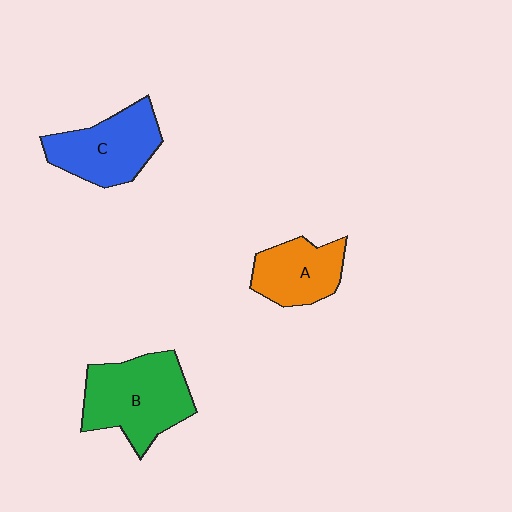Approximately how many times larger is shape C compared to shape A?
Approximately 1.3 times.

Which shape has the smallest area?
Shape A (orange).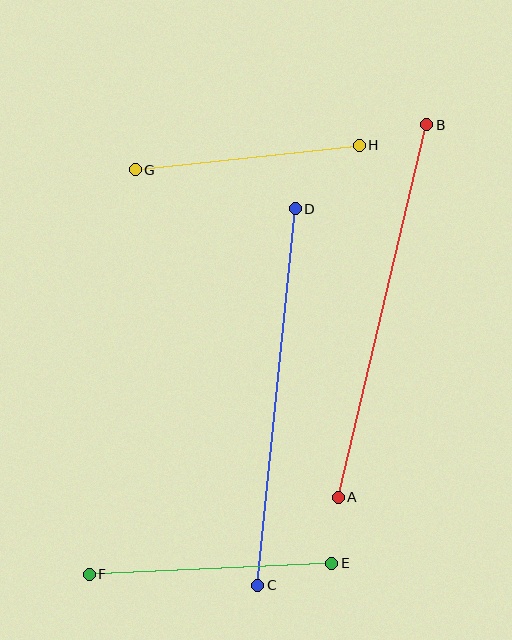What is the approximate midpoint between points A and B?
The midpoint is at approximately (382, 311) pixels.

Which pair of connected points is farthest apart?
Points A and B are farthest apart.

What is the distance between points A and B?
The distance is approximately 383 pixels.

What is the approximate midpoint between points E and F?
The midpoint is at approximately (211, 569) pixels.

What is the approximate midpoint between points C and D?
The midpoint is at approximately (276, 397) pixels.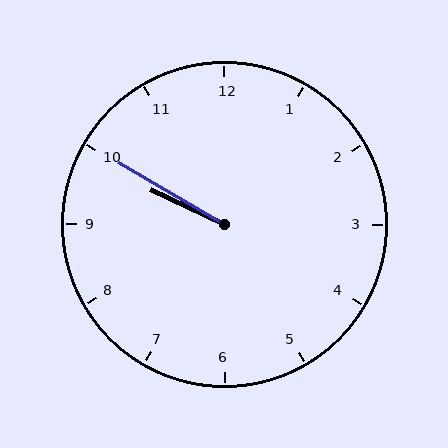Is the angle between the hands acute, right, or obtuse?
It is acute.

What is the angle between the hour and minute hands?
Approximately 5 degrees.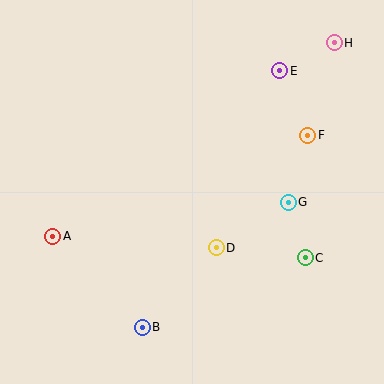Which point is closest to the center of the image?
Point D at (216, 248) is closest to the center.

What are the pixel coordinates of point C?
Point C is at (305, 258).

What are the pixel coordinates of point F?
Point F is at (308, 135).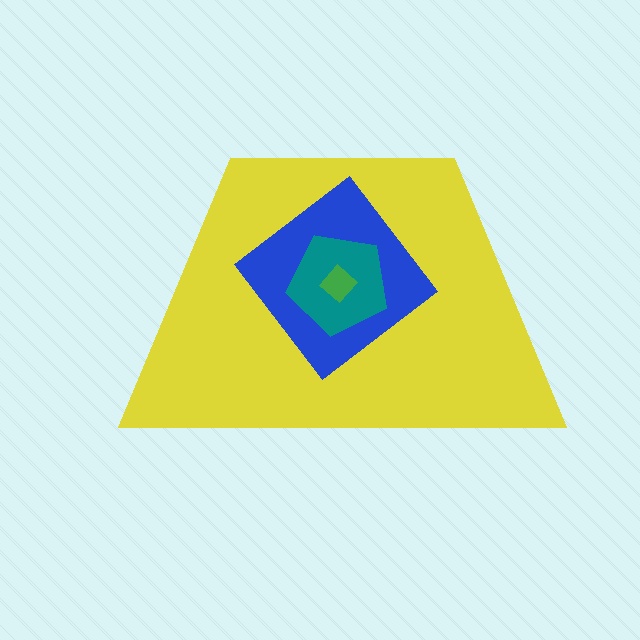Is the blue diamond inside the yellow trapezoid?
Yes.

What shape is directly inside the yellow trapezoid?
The blue diamond.